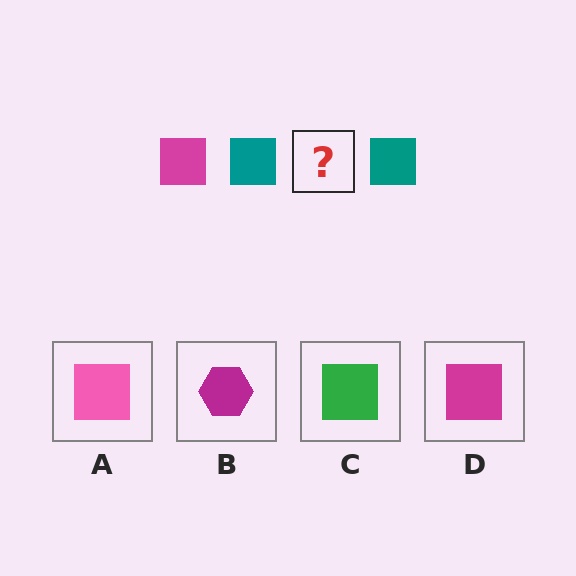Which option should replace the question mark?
Option D.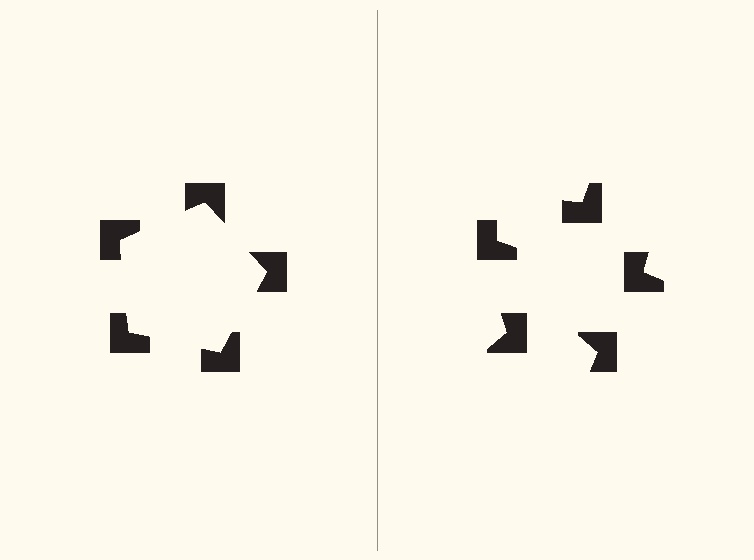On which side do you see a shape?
An illusory pentagon appears on the left side. On the right side the wedge cuts are rotated, so no coherent shape forms.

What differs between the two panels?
The notched squares are positioned identically on both sides; only the wedge orientations differ. On the left they align to a pentagon; on the right they are misaligned.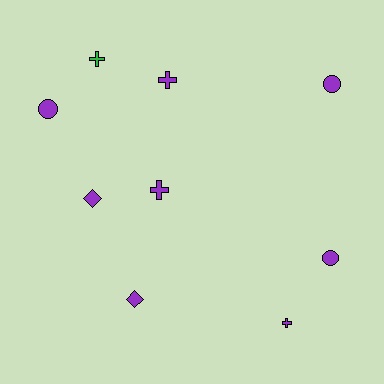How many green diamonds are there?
There are no green diamonds.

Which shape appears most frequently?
Cross, with 4 objects.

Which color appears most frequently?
Purple, with 8 objects.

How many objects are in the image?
There are 9 objects.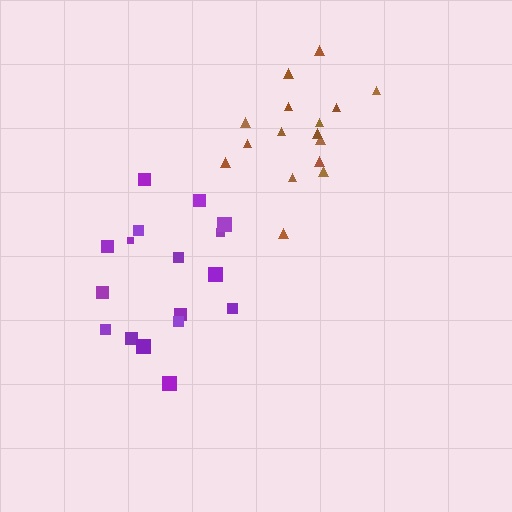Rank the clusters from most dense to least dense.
brown, purple.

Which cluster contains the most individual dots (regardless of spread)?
Purple (17).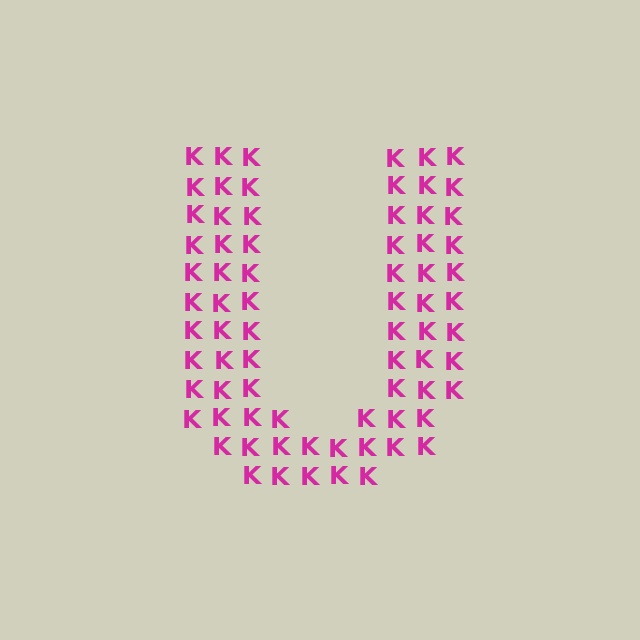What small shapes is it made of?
It is made of small letter K's.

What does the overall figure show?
The overall figure shows the letter U.